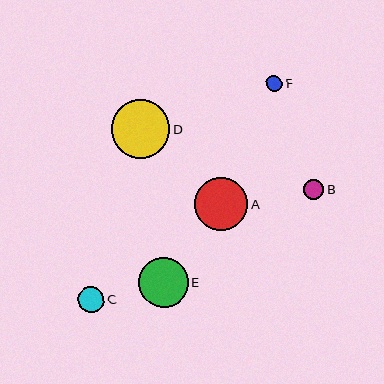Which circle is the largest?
Circle D is the largest with a size of approximately 59 pixels.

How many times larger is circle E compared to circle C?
Circle E is approximately 1.9 times the size of circle C.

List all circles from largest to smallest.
From largest to smallest: D, A, E, C, B, F.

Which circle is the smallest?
Circle F is the smallest with a size of approximately 16 pixels.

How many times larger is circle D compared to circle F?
Circle D is approximately 3.7 times the size of circle F.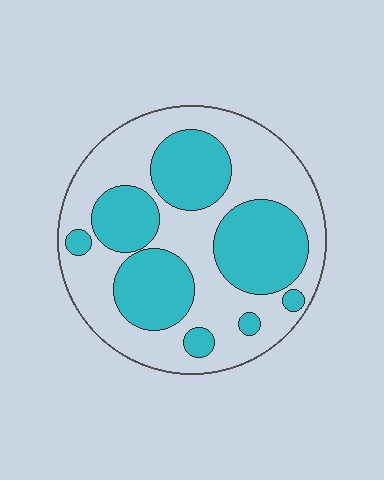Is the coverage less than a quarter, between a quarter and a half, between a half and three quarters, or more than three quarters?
Between a quarter and a half.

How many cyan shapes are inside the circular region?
8.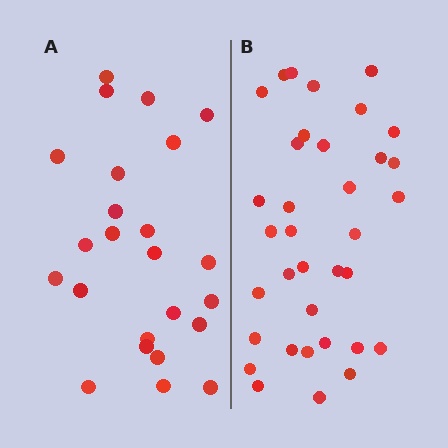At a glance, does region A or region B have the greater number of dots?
Region B (the right region) has more dots.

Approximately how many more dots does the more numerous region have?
Region B has roughly 12 or so more dots than region A.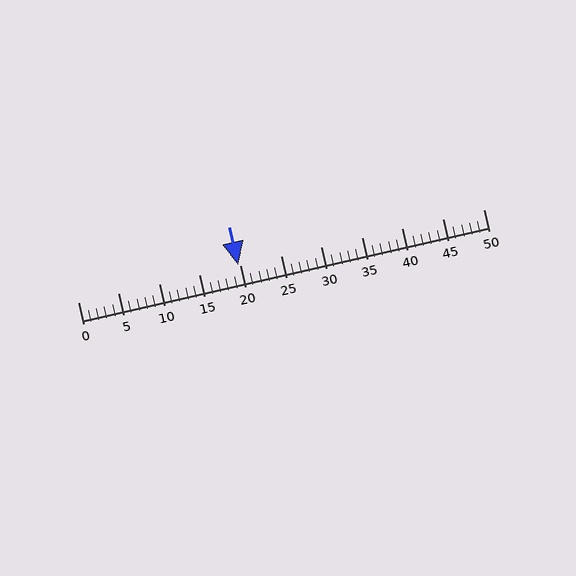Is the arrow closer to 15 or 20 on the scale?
The arrow is closer to 20.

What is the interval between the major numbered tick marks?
The major tick marks are spaced 5 units apart.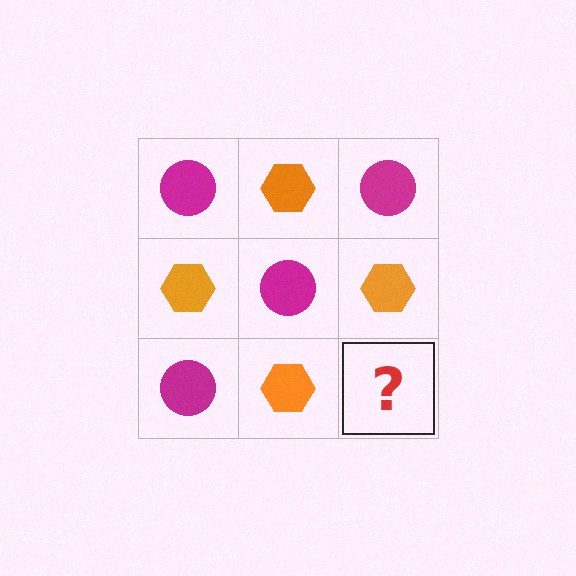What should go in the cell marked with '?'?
The missing cell should contain a magenta circle.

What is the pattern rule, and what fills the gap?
The rule is that it alternates magenta circle and orange hexagon in a checkerboard pattern. The gap should be filled with a magenta circle.